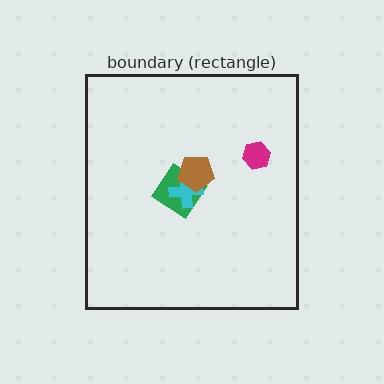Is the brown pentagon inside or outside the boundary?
Inside.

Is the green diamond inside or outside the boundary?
Inside.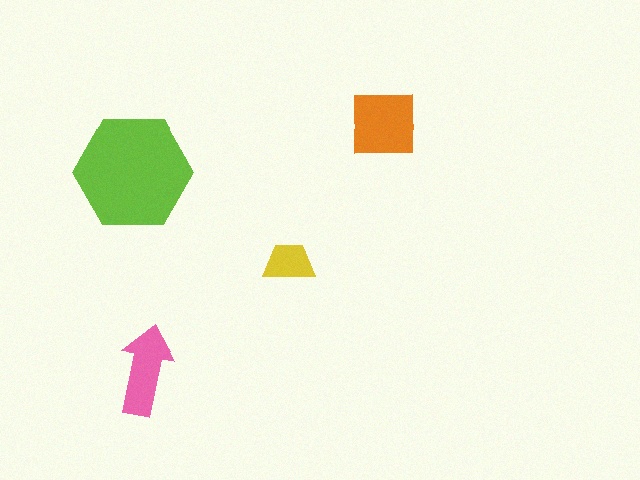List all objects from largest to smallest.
The lime hexagon, the orange square, the pink arrow, the yellow trapezoid.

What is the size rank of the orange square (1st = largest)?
2nd.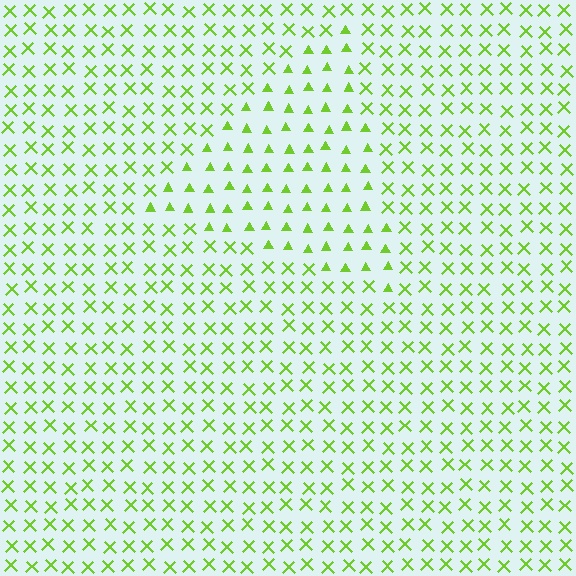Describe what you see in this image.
The image is filled with small lime elements arranged in a uniform grid. A triangle-shaped region contains triangles, while the surrounding area contains X marks. The boundary is defined purely by the change in element shape.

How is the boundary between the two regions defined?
The boundary is defined by a change in element shape: triangles inside vs. X marks outside. All elements share the same color and spacing.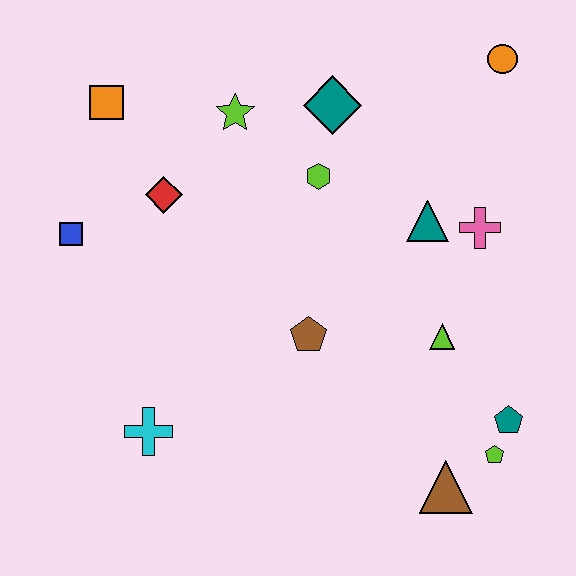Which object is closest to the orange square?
The red diamond is closest to the orange square.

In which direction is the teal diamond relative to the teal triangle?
The teal diamond is above the teal triangle.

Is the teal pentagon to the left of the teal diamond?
No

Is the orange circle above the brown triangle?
Yes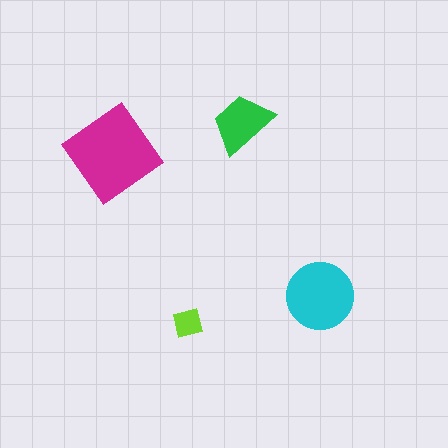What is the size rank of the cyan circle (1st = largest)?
2nd.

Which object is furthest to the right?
The cyan circle is rightmost.